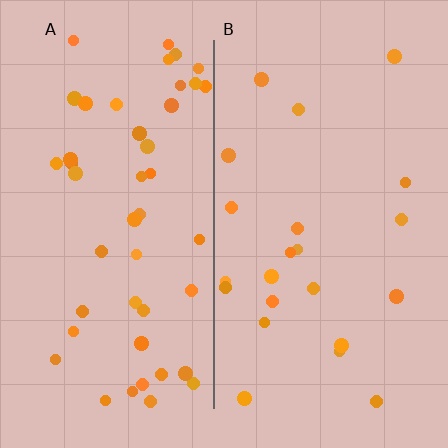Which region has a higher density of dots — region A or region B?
A (the left).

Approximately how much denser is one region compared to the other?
Approximately 2.1× — region A over region B.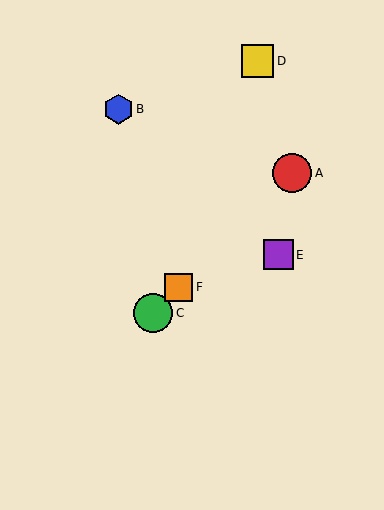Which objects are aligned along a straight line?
Objects A, C, F are aligned along a straight line.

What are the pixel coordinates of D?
Object D is at (257, 61).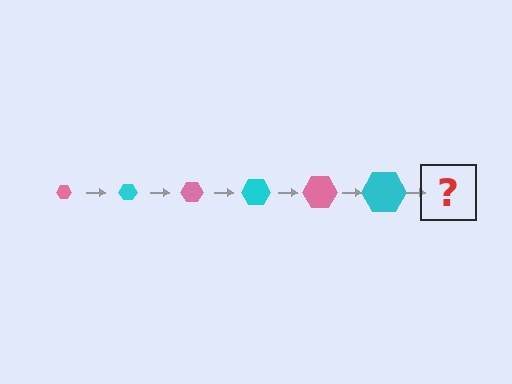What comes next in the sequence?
The next element should be a pink hexagon, larger than the previous one.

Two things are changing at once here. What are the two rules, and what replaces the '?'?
The two rules are that the hexagon grows larger each step and the color cycles through pink and cyan. The '?' should be a pink hexagon, larger than the previous one.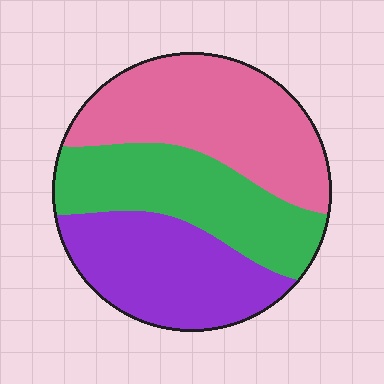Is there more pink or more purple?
Pink.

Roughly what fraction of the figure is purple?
Purple covers 31% of the figure.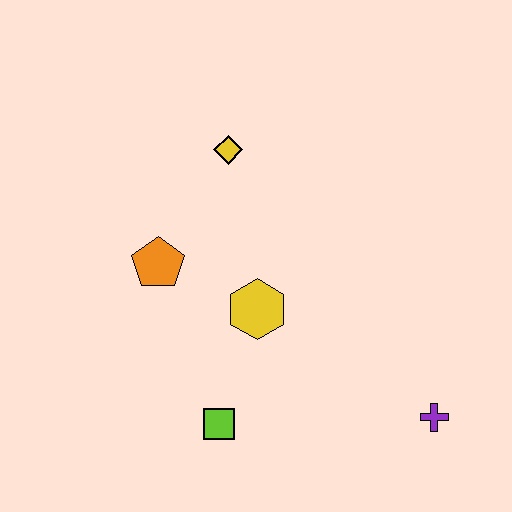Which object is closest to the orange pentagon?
The yellow hexagon is closest to the orange pentagon.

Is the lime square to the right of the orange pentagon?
Yes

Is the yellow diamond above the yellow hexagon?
Yes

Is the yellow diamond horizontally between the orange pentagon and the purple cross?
Yes